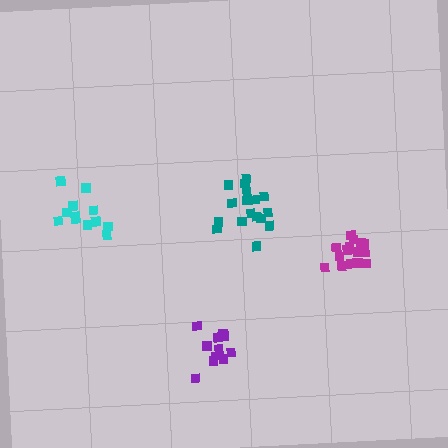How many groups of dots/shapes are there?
There are 4 groups.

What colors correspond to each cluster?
The clusters are colored: teal, purple, cyan, magenta.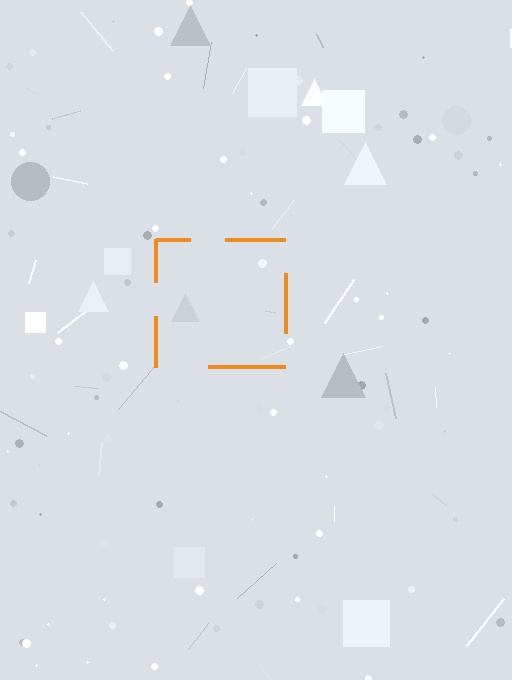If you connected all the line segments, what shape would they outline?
They would outline a square.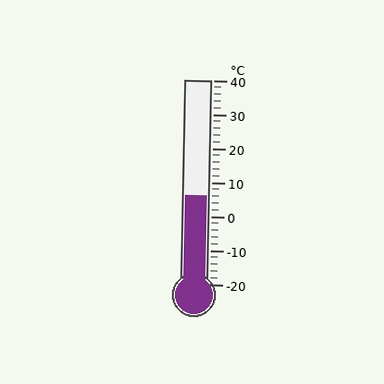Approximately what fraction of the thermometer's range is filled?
The thermometer is filled to approximately 45% of its range.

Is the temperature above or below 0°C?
The temperature is above 0°C.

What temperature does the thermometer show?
The thermometer shows approximately 6°C.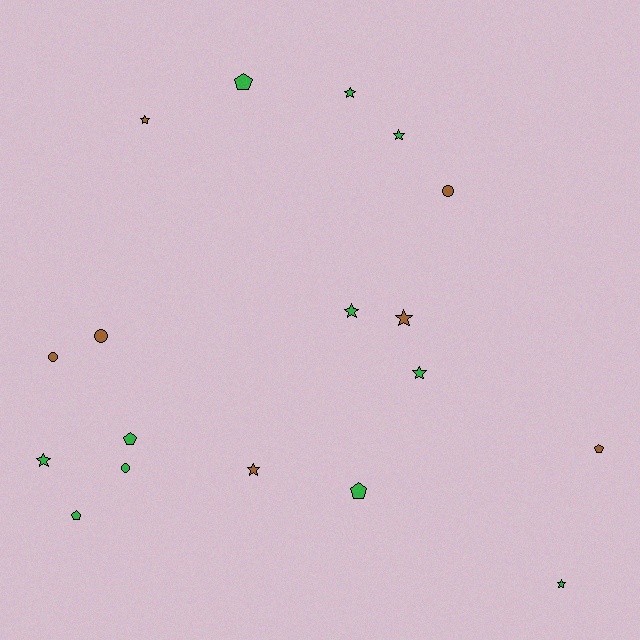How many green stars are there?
There are 6 green stars.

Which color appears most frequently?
Green, with 11 objects.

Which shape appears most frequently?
Star, with 9 objects.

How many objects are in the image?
There are 18 objects.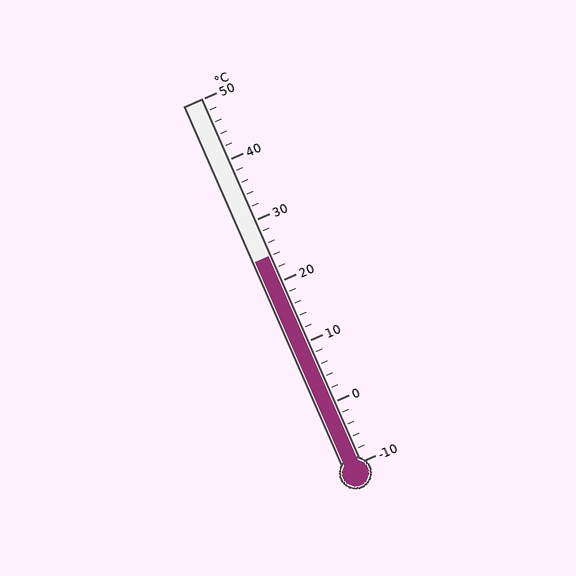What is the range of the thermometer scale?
The thermometer scale ranges from -10°C to 50°C.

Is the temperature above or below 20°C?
The temperature is above 20°C.